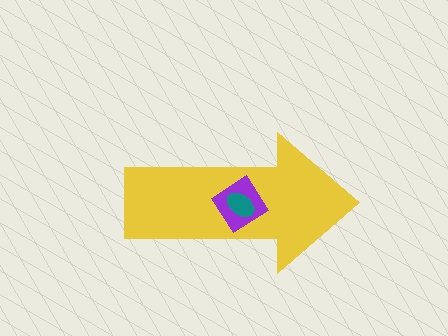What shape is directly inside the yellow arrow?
The purple diamond.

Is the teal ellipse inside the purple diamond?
Yes.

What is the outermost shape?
The yellow arrow.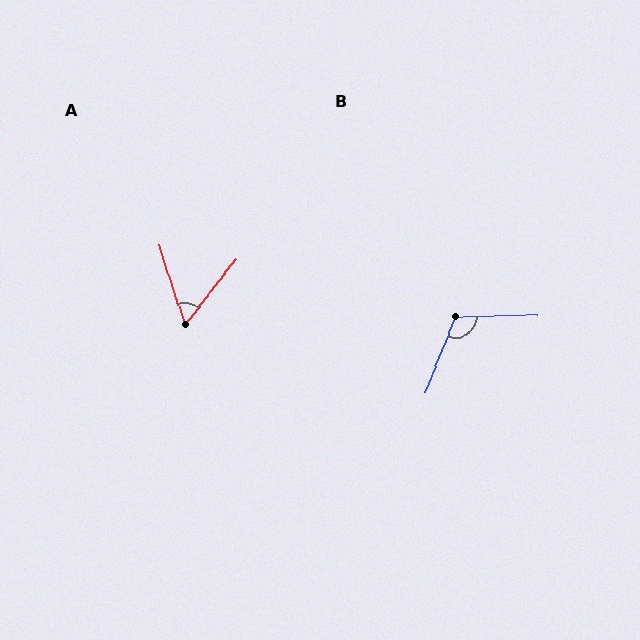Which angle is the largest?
B, at approximately 112 degrees.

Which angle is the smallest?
A, at approximately 56 degrees.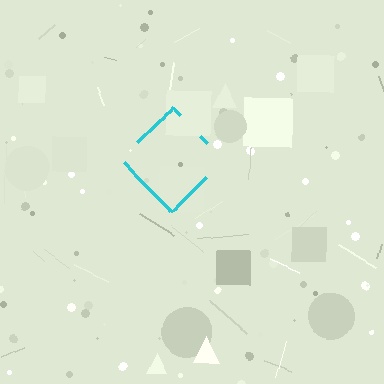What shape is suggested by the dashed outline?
The dashed outline suggests a diamond.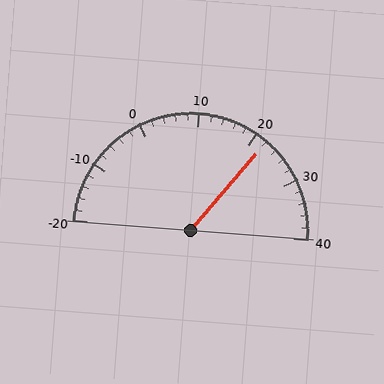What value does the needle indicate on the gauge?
The needle indicates approximately 22.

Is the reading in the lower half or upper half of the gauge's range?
The reading is in the upper half of the range (-20 to 40).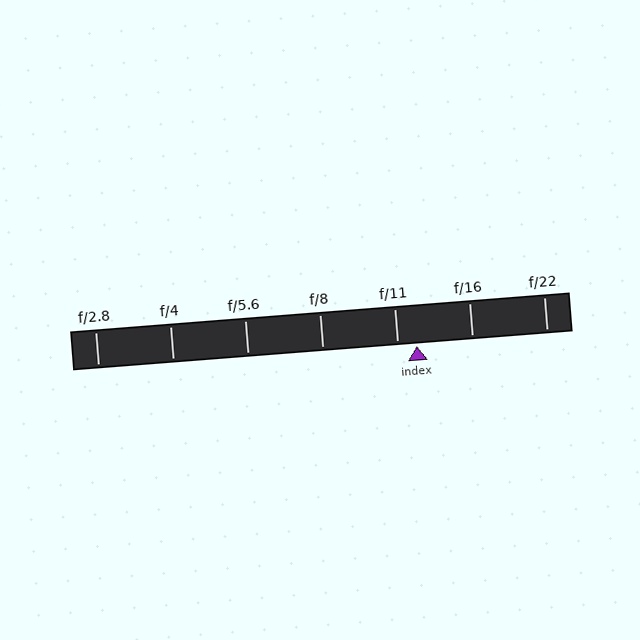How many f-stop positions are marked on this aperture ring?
There are 7 f-stop positions marked.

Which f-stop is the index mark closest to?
The index mark is closest to f/11.